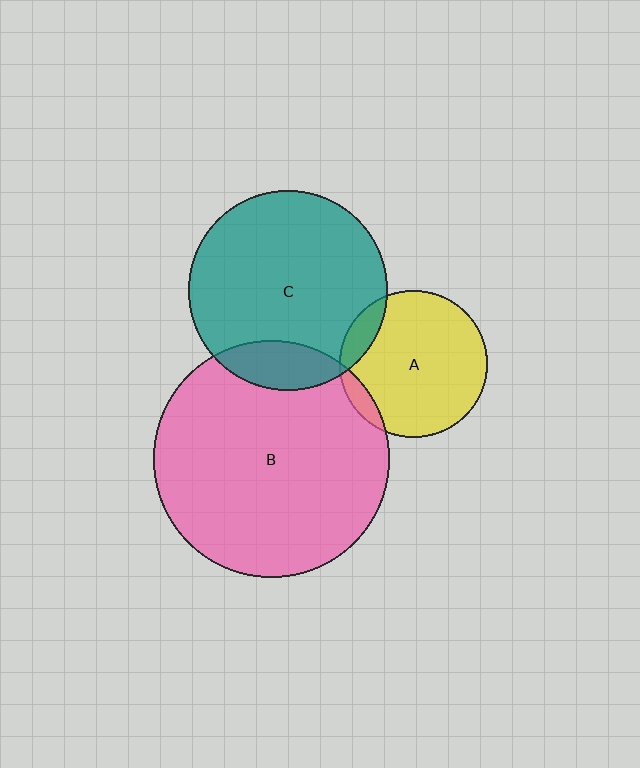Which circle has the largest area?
Circle B (pink).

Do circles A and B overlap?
Yes.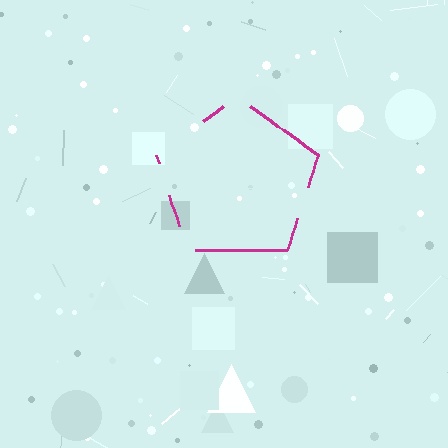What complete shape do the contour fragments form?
The contour fragments form a pentagon.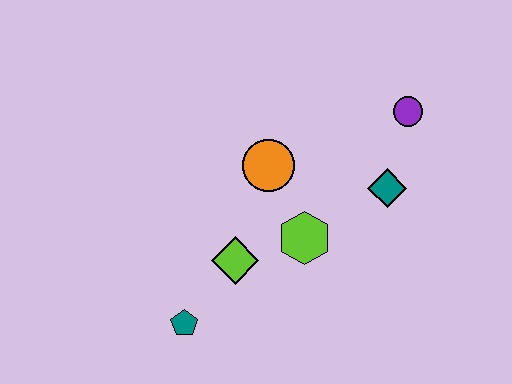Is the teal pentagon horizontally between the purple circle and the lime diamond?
No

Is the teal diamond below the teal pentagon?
No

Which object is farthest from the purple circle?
The teal pentagon is farthest from the purple circle.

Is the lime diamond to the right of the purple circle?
No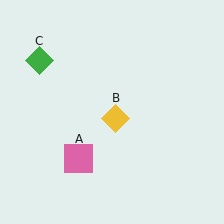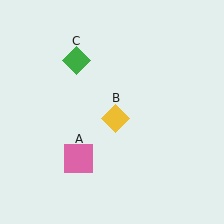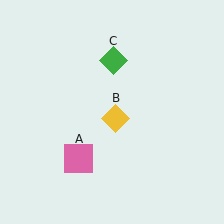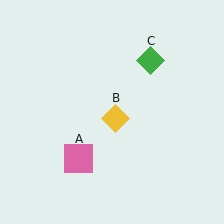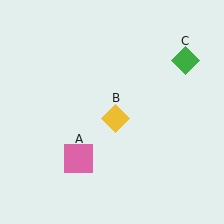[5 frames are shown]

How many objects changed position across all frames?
1 object changed position: green diamond (object C).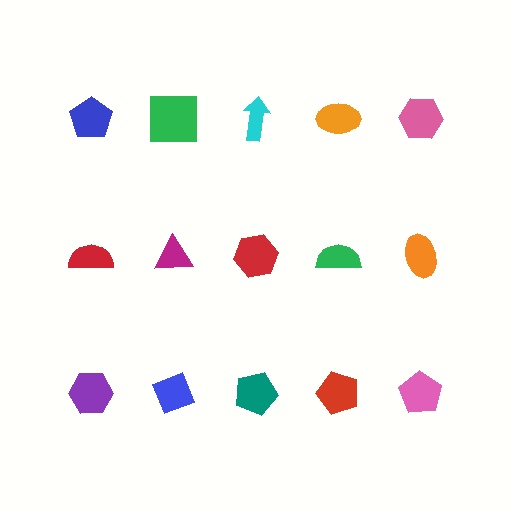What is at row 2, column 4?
A green semicircle.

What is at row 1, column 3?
A cyan arrow.